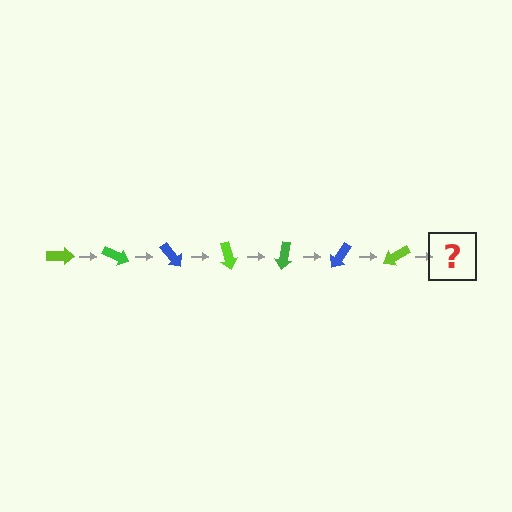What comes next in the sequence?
The next element should be a green arrow, rotated 175 degrees from the start.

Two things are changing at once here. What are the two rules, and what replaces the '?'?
The two rules are that it rotates 25 degrees each step and the color cycles through lime, green, and blue. The '?' should be a green arrow, rotated 175 degrees from the start.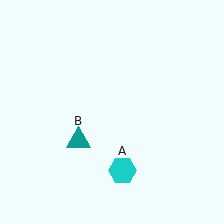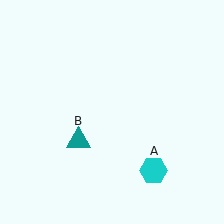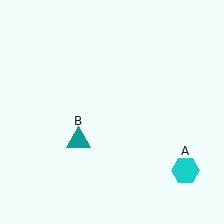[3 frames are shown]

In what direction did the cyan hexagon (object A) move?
The cyan hexagon (object A) moved right.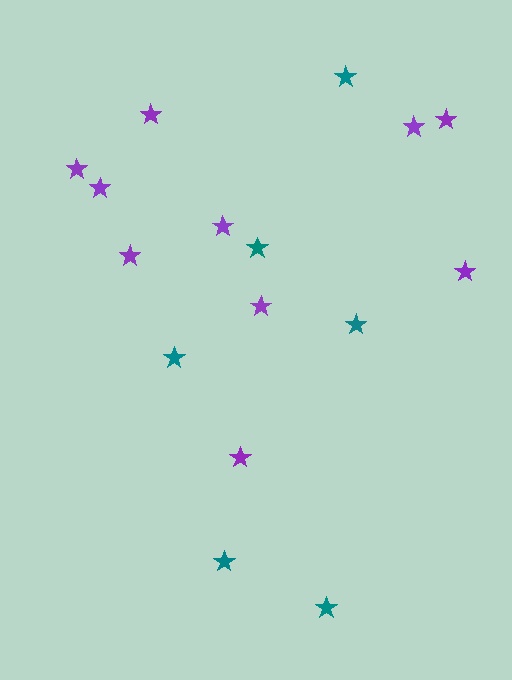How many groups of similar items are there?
There are 2 groups: one group of teal stars (6) and one group of purple stars (10).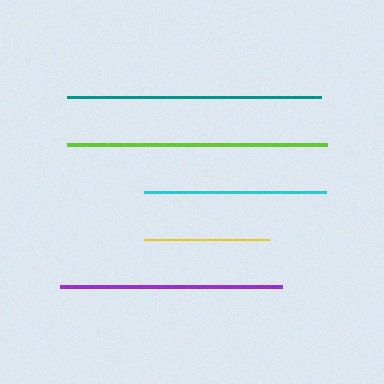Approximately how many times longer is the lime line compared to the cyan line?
The lime line is approximately 1.4 times the length of the cyan line.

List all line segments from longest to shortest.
From longest to shortest: lime, teal, purple, cyan, yellow.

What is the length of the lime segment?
The lime segment is approximately 260 pixels long.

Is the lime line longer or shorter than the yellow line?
The lime line is longer than the yellow line.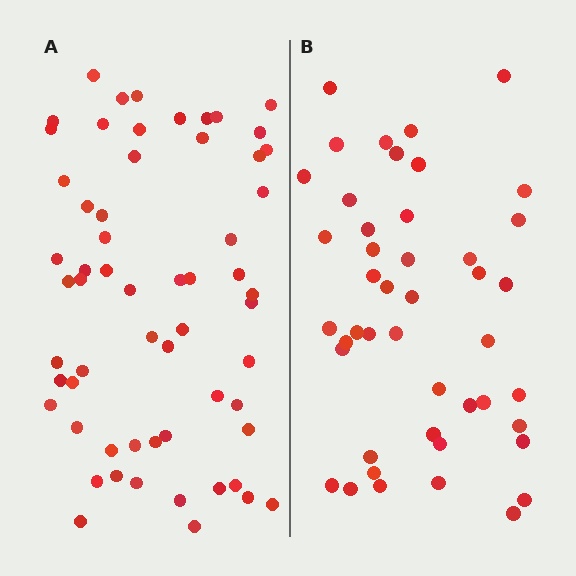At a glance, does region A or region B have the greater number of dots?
Region A (the left region) has more dots.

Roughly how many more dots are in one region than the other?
Region A has approximately 15 more dots than region B.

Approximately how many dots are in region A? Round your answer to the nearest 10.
About 60 dots.